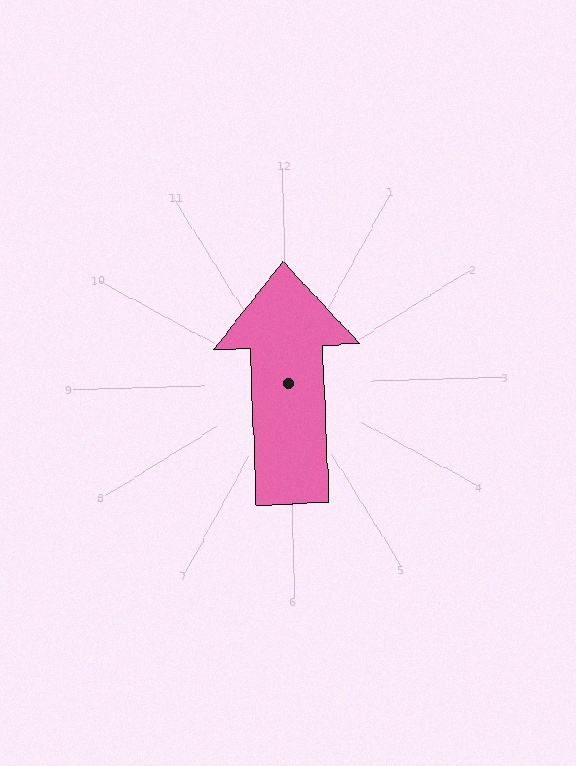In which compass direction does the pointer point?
North.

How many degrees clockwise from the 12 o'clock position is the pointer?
Approximately 359 degrees.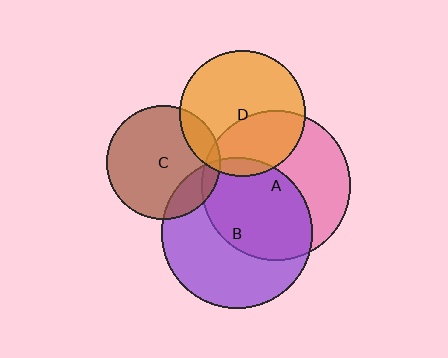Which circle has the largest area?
Circle B (purple).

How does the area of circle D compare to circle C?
Approximately 1.2 times.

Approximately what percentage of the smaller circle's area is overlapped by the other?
Approximately 15%.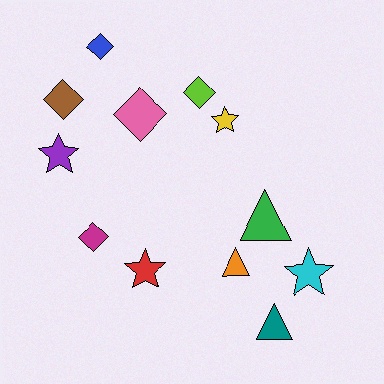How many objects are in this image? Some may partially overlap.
There are 12 objects.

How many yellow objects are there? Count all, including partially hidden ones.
There is 1 yellow object.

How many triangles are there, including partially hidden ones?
There are 3 triangles.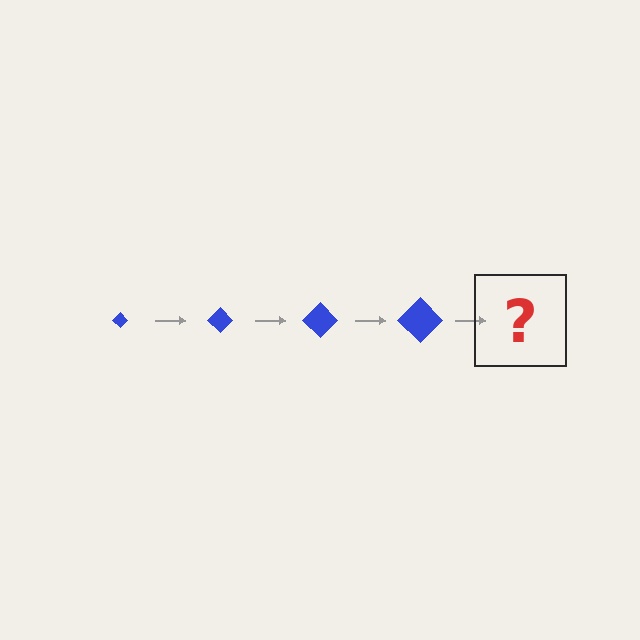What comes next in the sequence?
The next element should be a blue diamond, larger than the previous one.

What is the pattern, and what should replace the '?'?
The pattern is that the diamond gets progressively larger each step. The '?' should be a blue diamond, larger than the previous one.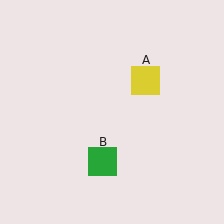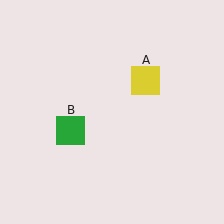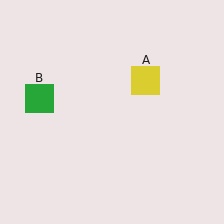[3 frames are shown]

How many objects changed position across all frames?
1 object changed position: green square (object B).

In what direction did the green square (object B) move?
The green square (object B) moved up and to the left.